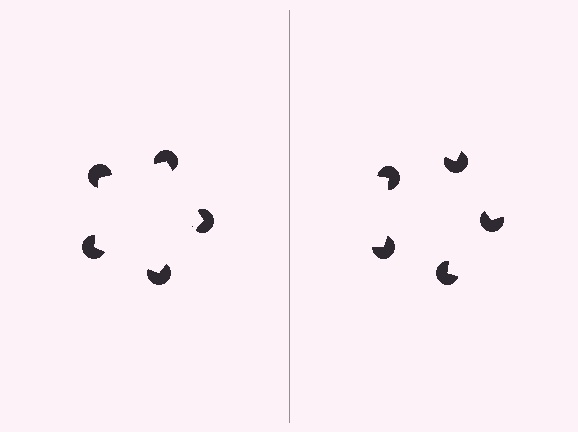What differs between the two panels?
The pac-man discs are positioned identically on both sides; only the wedge orientations differ. On the left they align to a pentagon; on the right they are misaligned.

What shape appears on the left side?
An illusory pentagon.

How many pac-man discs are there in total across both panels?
10 — 5 on each side.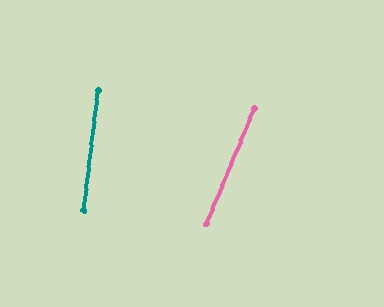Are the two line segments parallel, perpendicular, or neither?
Neither parallel nor perpendicular — they differ by about 16°.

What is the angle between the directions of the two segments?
Approximately 16 degrees.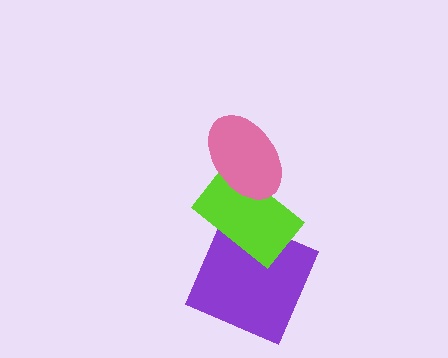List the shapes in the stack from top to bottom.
From top to bottom: the pink ellipse, the lime rectangle, the purple square.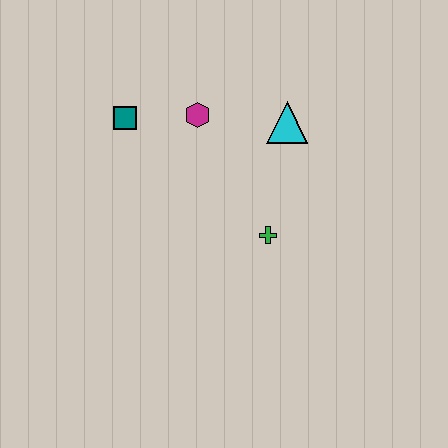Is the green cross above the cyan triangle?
No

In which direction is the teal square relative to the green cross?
The teal square is to the left of the green cross.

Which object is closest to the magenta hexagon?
The teal square is closest to the magenta hexagon.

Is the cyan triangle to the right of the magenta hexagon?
Yes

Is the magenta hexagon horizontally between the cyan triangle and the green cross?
No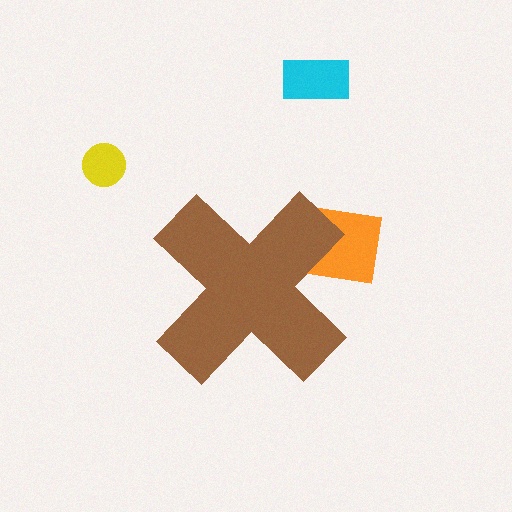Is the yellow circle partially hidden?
No, the yellow circle is fully visible.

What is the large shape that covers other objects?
A brown cross.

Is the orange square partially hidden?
Yes, the orange square is partially hidden behind the brown cross.